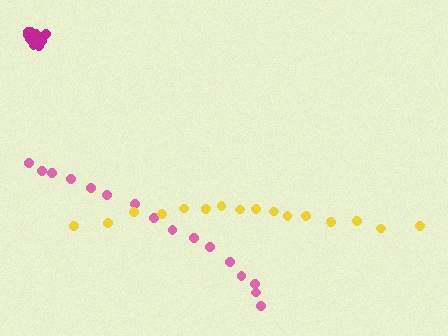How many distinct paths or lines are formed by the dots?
There are 3 distinct paths.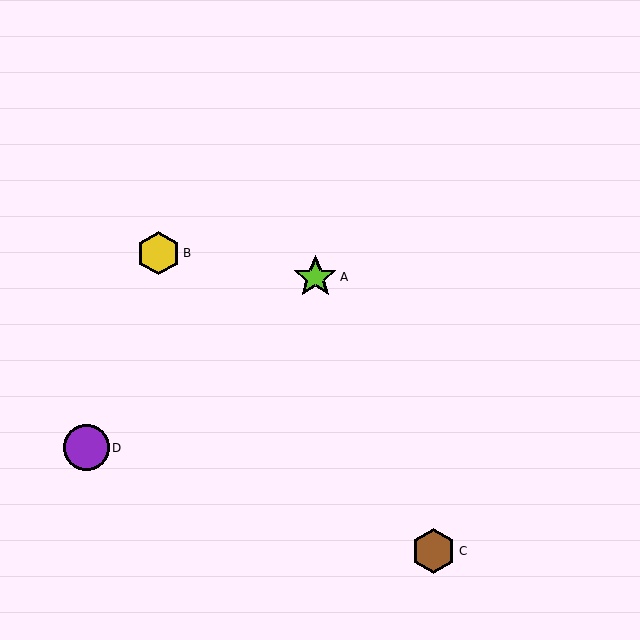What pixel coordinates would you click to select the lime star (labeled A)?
Click at (315, 277) to select the lime star A.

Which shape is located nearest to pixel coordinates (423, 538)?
The brown hexagon (labeled C) at (434, 551) is nearest to that location.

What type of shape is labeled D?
Shape D is a purple circle.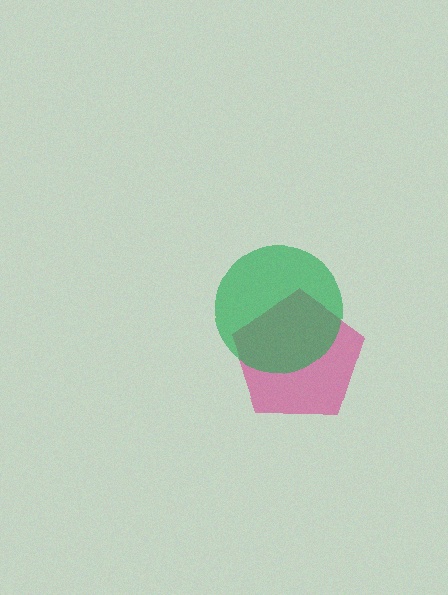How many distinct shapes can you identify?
There are 2 distinct shapes: a magenta pentagon, a green circle.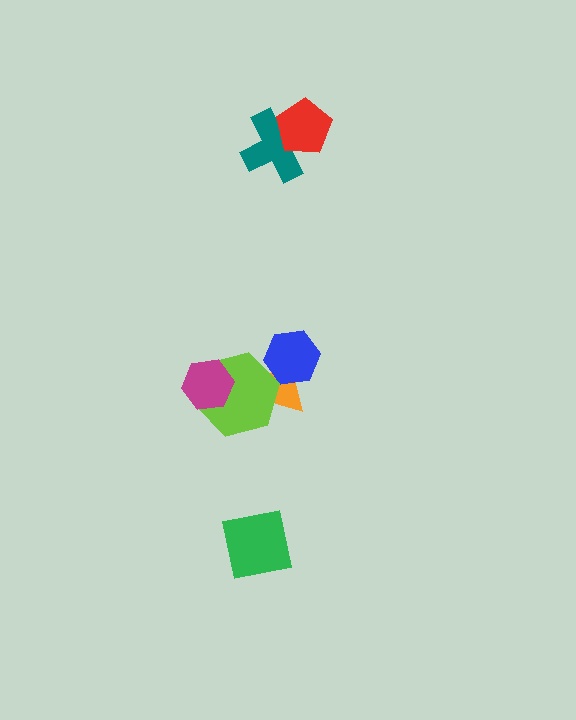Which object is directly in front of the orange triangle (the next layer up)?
The blue hexagon is directly in front of the orange triangle.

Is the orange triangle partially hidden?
Yes, it is partially covered by another shape.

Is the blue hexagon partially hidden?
No, no other shape covers it.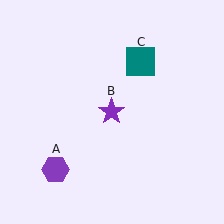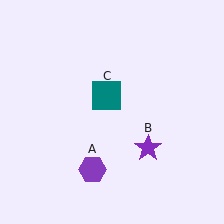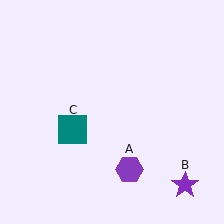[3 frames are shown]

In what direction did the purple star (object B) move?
The purple star (object B) moved down and to the right.